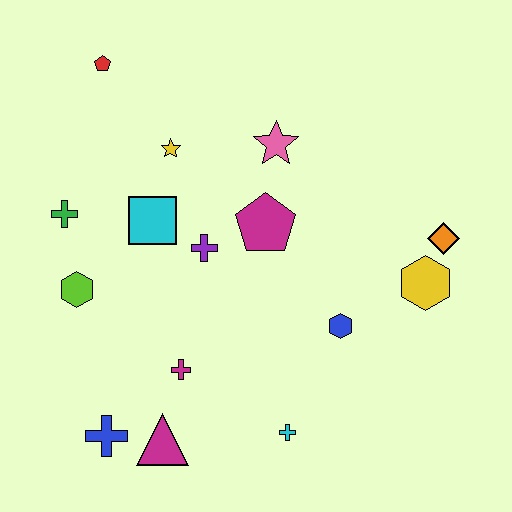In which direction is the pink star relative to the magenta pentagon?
The pink star is above the magenta pentagon.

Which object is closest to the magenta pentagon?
The purple cross is closest to the magenta pentagon.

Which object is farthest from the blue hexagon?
The red pentagon is farthest from the blue hexagon.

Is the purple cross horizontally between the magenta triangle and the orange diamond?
Yes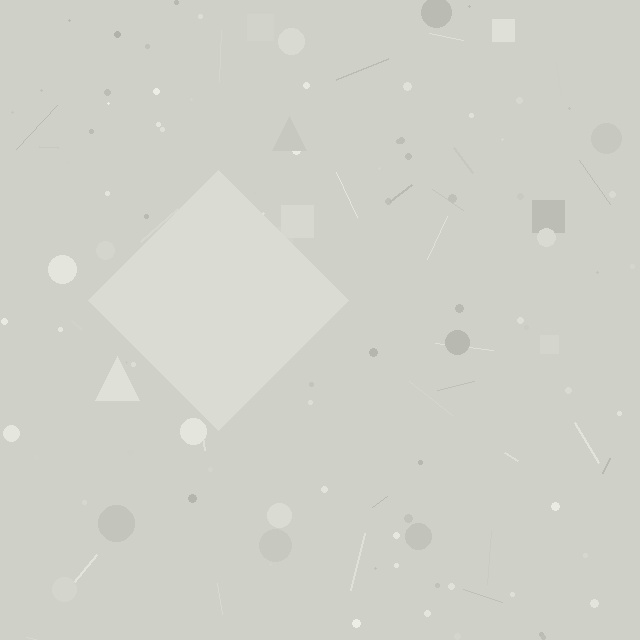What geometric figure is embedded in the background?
A diamond is embedded in the background.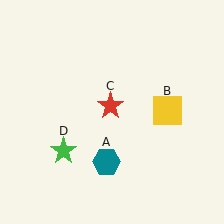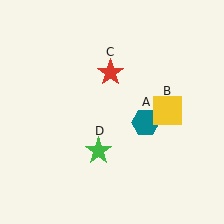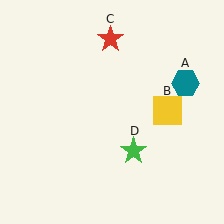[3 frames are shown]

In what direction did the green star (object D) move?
The green star (object D) moved right.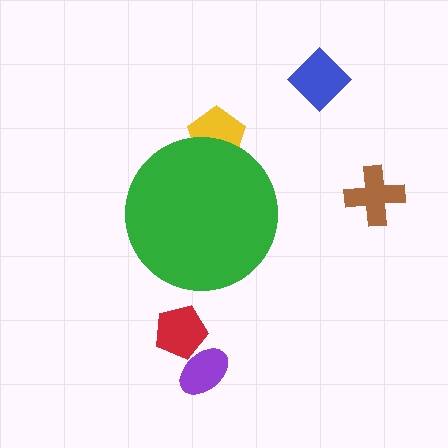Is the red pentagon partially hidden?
No, the red pentagon is fully visible.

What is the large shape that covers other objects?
A green circle.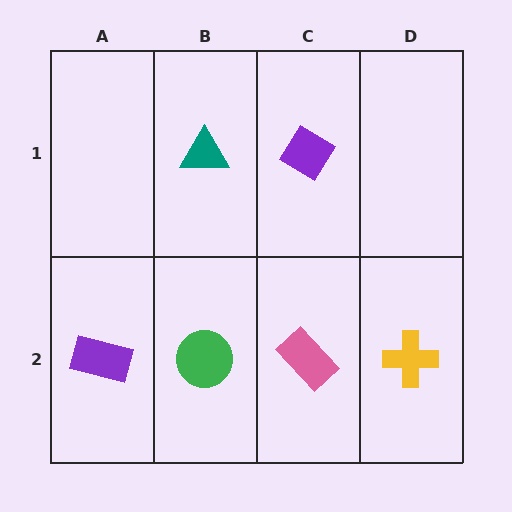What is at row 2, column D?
A yellow cross.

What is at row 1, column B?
A teal triangle.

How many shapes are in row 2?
4 shapes.